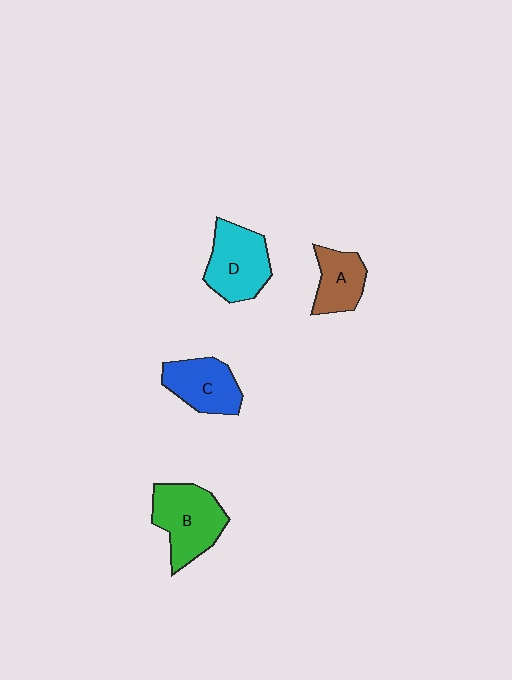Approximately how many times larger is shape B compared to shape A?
Approximately 1.6 times.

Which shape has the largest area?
Shape B (green).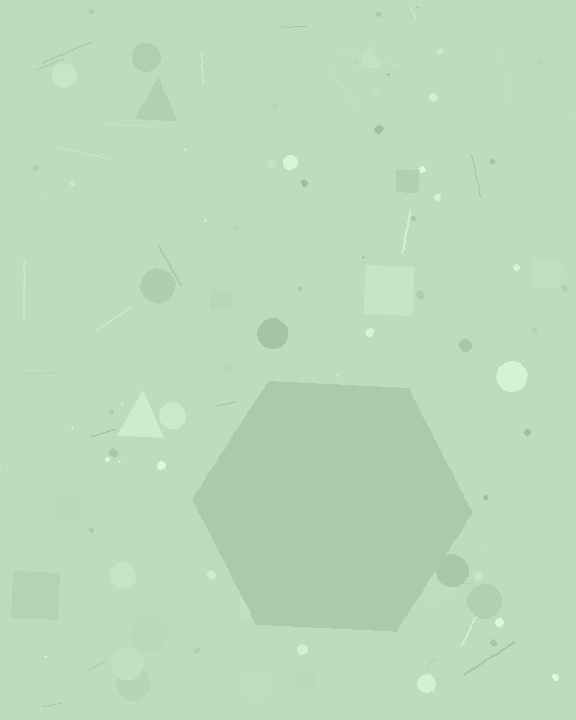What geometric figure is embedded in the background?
A hexagon is embedded in the background.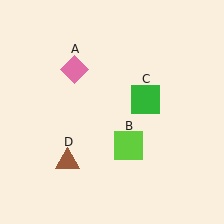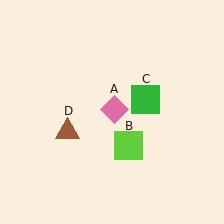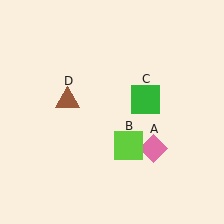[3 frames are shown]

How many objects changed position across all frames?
2 objects changed position: pink diamond (object A), brown triangle (object D).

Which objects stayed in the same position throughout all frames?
Lime square (object B) and green square (object C) remained stationary.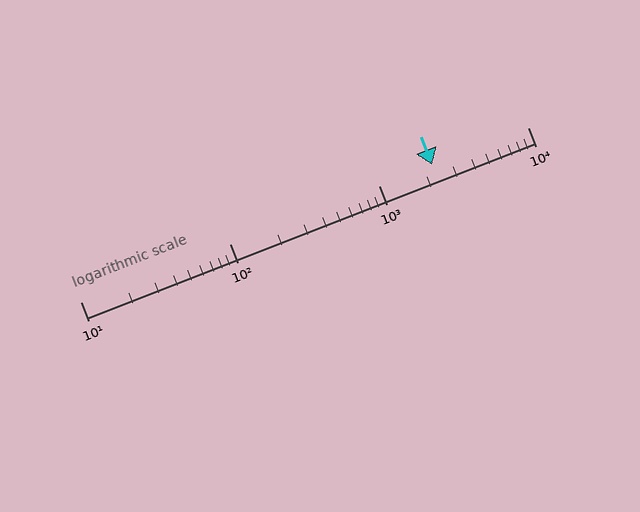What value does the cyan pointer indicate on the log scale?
The pointer indicates approximately 2300.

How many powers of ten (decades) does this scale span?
The scale spans 3 decades, from 10 to 10000.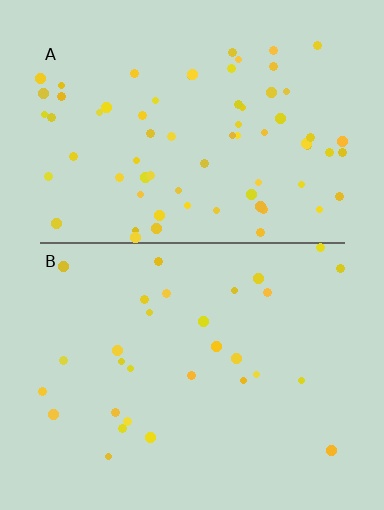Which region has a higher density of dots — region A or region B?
A (the top).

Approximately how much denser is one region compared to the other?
Approximately 2.3× — region A over region B.